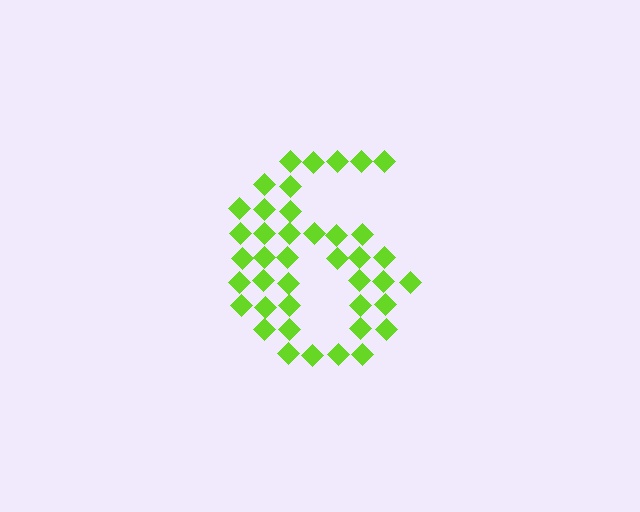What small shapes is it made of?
It is made of small diamonds.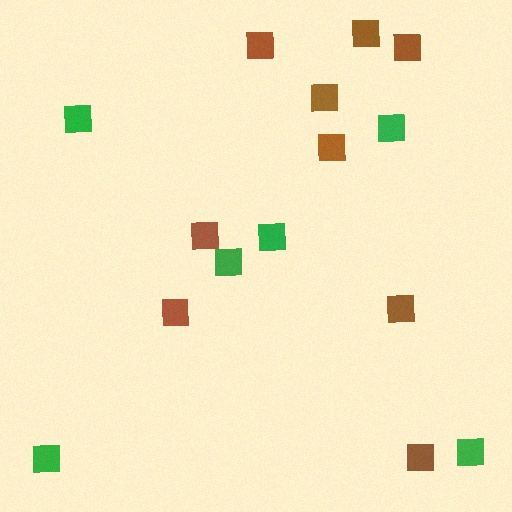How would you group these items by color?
There are 2 groups: one group of brown squares (9) and one group of green squares (6).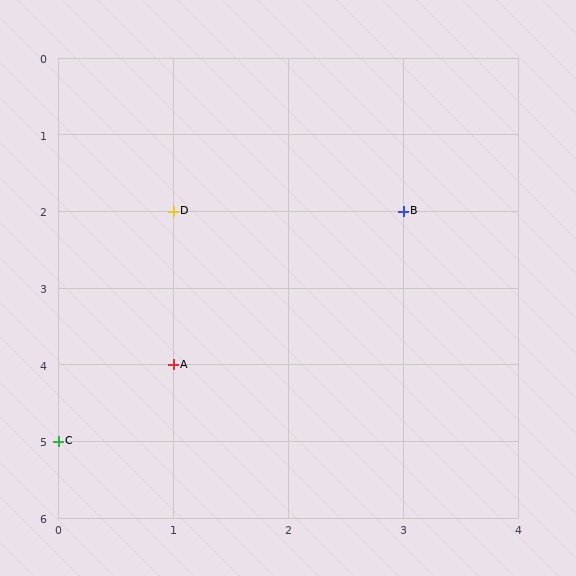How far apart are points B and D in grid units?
Points B and D are 2 columns apart.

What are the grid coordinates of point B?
Point B is at grid coordinates (3, 2).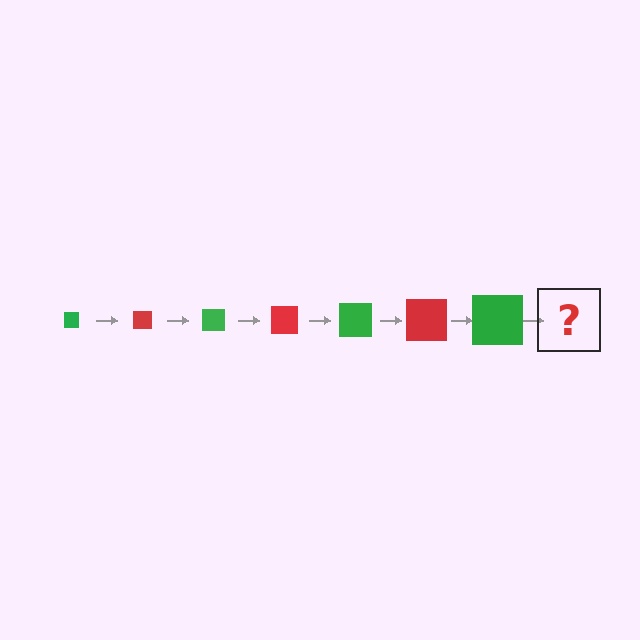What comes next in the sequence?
The next element should be a red square, larger than the previous one.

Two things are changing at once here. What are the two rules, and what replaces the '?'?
The two rules are that the square grows larger each step and the color cycles through green and red. The '?' should be a red square, larger than the previous one.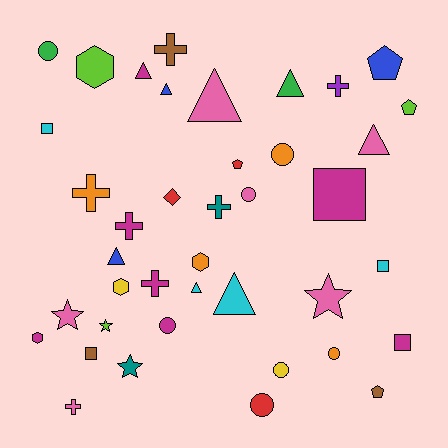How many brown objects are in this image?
There are 3 brown objects.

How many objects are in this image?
There are 40 objects.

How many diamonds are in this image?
There is 1 diamond.